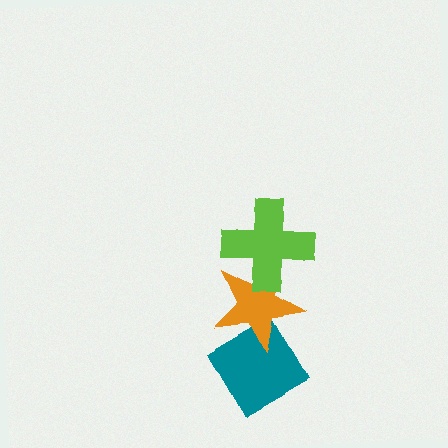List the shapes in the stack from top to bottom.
From top to bottom: the lime cross, the orange star, the teal diamond.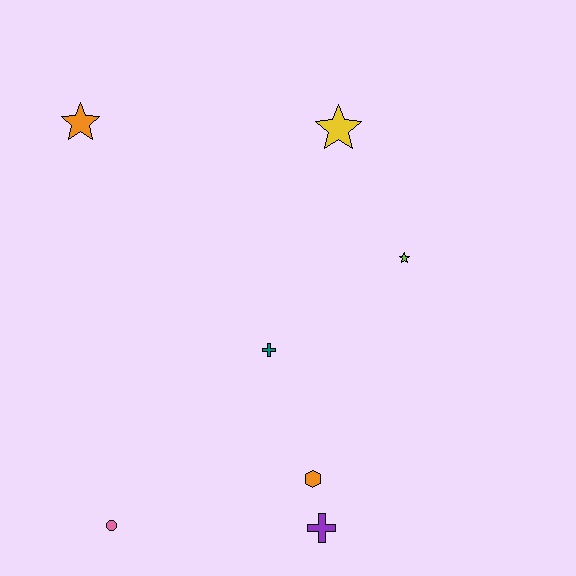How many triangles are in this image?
There are no triangles.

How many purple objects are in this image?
There is 1 purple object.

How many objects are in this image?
There are 7 objects.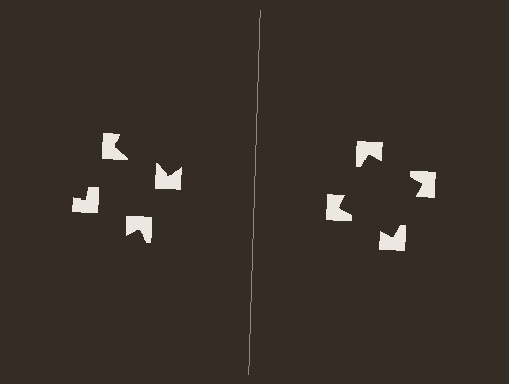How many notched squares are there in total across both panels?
8 — 4 on each side.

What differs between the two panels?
The notched squares are positioned identically on both sides; only the wedge orientations differ. On the right they align to a square; on the left they are misaligned.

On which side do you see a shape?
An illusory square appears on the right side. On the left side the wedge cuts are rotated, so no coherent shape forms.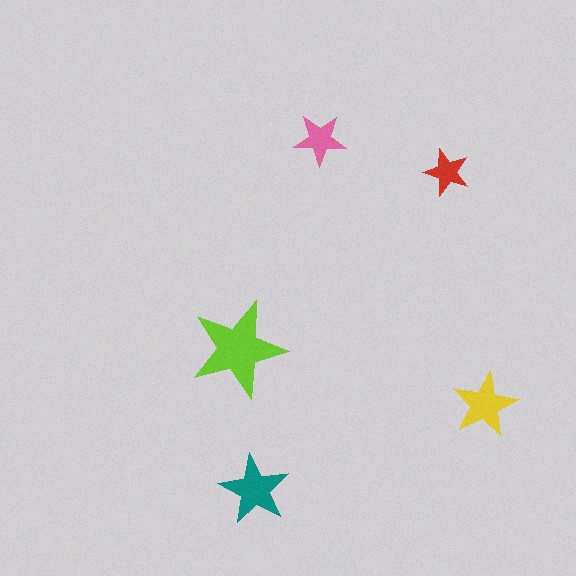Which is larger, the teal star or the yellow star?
The teal one.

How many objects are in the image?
There are 5 objects in the image.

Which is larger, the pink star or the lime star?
The lime one.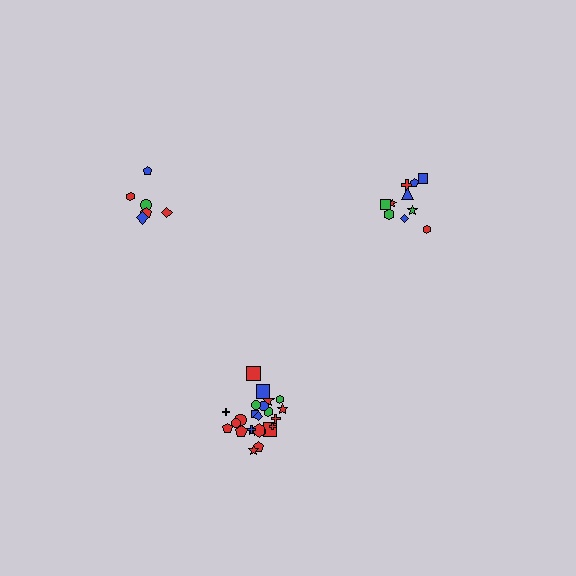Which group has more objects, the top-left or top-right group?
The top-right group.